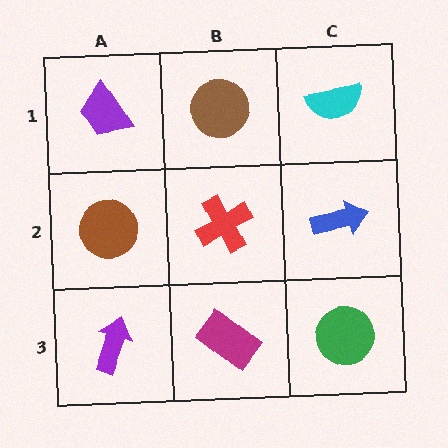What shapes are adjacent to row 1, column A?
A brown circle (row 2, column A), a brown circle (row 1, column B).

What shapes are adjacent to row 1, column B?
A red cross (row 2, column B), a purple trapezoid (row 1, column A), a cyan semicircle (row 1, column C).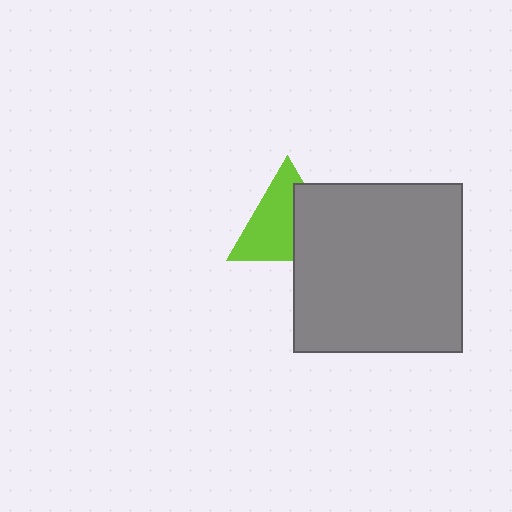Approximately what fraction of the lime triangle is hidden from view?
Roughly 39% of the lime triangle is hidden behind the gray square.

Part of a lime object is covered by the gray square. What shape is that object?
It is a triangle.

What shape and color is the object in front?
The object in front is a gray square.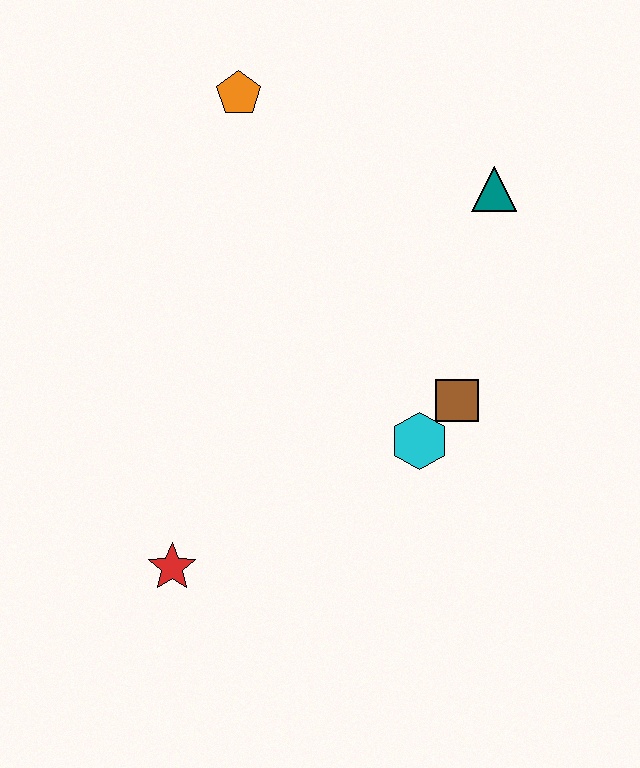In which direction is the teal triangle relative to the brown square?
The teal triangle is above the brown square.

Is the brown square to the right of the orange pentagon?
Yes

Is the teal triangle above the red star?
Yes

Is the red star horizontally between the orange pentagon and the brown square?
No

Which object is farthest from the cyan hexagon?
The orange pentagon is farthest from the cyan hexagon.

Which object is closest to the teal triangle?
The brown square is closest to the teal triangle.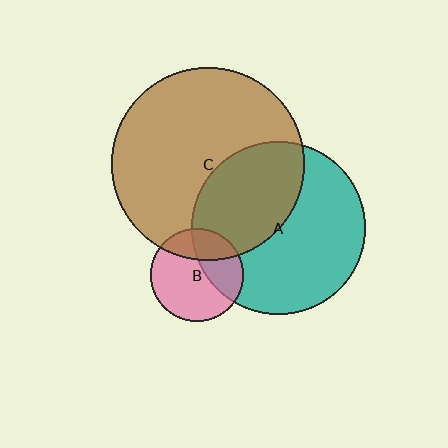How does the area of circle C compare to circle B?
Approximately 4.3 times.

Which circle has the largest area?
Circle C (brown).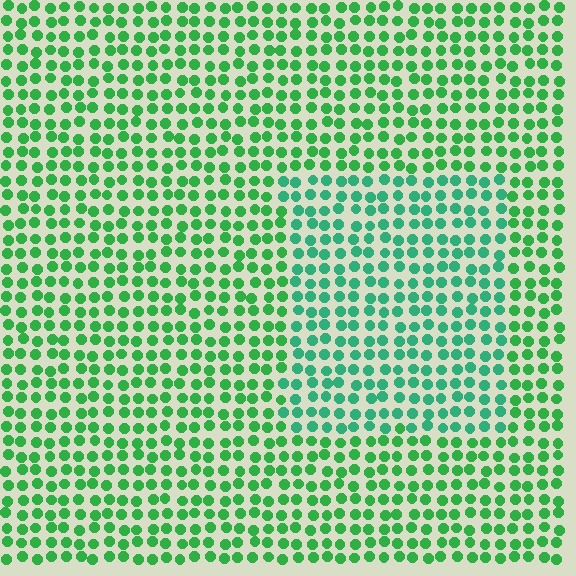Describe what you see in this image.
The image is filled with small green elements in a uniform arrangement. A rectangle-shaped region is visible where the elements are tinted to a slightly different hue, forming a subtle color boundary.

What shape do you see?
I see a rectangle.